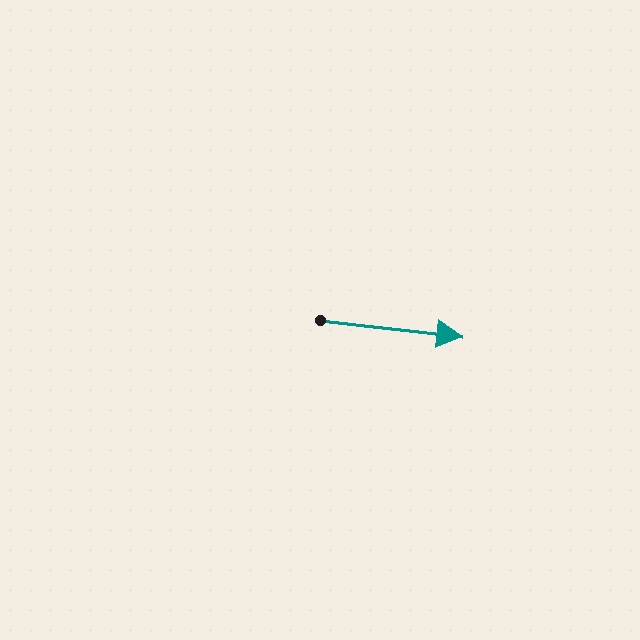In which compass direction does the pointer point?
East.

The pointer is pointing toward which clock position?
Roughly 3 o'clock.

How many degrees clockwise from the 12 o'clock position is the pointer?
Approximately 97 degrees.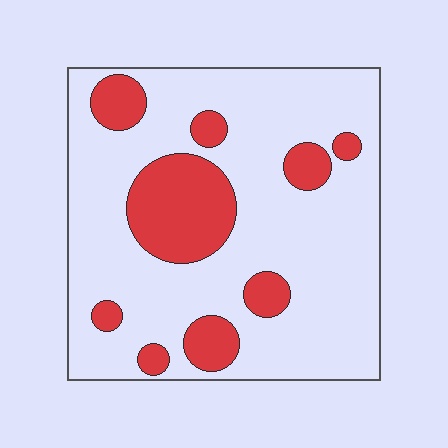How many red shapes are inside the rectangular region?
9.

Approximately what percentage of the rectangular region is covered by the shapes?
Approximately 20%.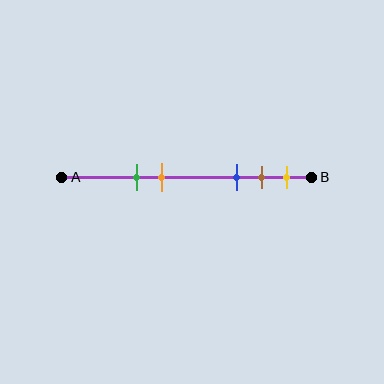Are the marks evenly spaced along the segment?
No, the marks are not evenly spaced.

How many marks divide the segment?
There are 5 marks dividing the segment.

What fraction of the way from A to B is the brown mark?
The brown mark is approximately 80% (0.8) of the way from A to B.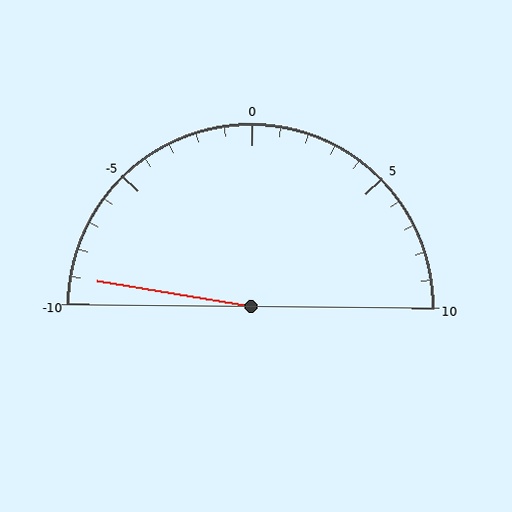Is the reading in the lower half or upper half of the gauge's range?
The reading is in the lower half of the range (-10 to 10).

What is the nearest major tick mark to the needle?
The nearest major tick mark is -10.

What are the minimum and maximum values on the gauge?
The gauge ranges from -10 to 10.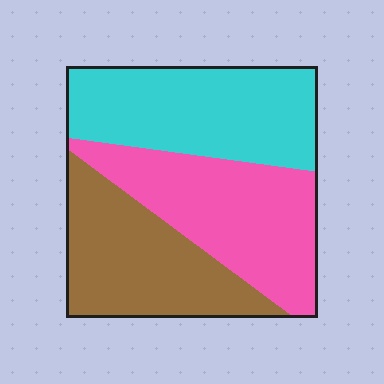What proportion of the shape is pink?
Pink takes up about one third (1/3) of the shape.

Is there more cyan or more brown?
Cyan.